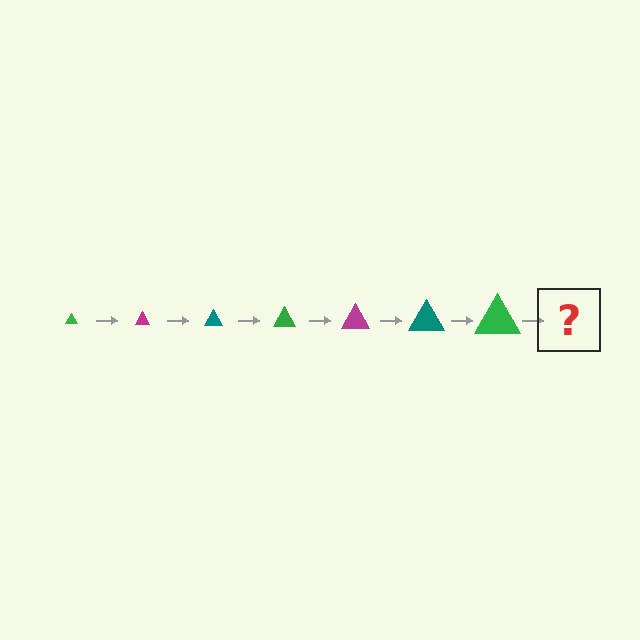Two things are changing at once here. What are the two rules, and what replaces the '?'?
The two rules are that the triangle grows larger each step and the color cycles through green, magenta, and teal. The '?' should be a magenta triangle, larger than the previous one.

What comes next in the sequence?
The next element should be a magenta triangle, larger than the previous one.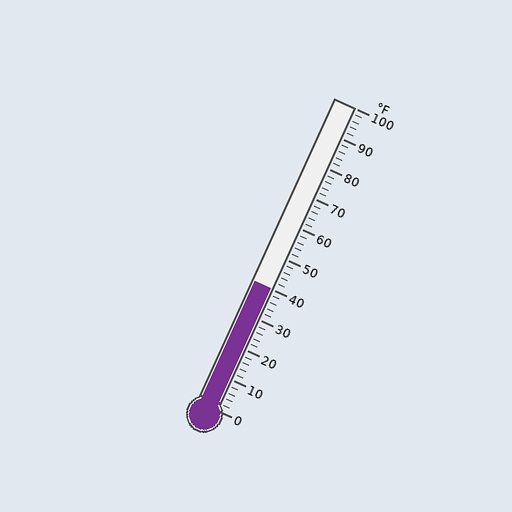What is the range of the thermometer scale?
The thermometer scale ranges from 0°F to 100°F.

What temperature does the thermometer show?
The thermometer shows approximately 40°F.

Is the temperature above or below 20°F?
The temperature is above 20°F.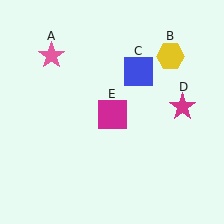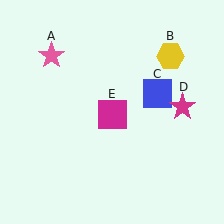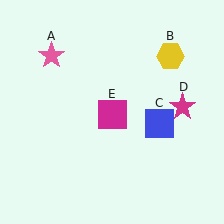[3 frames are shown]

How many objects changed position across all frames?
1 object changed position: blue square (object C).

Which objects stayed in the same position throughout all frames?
Pink star (object A) and yellow hexagon (object B) and magenta star (object D) and magenta square (object E) remained stationary.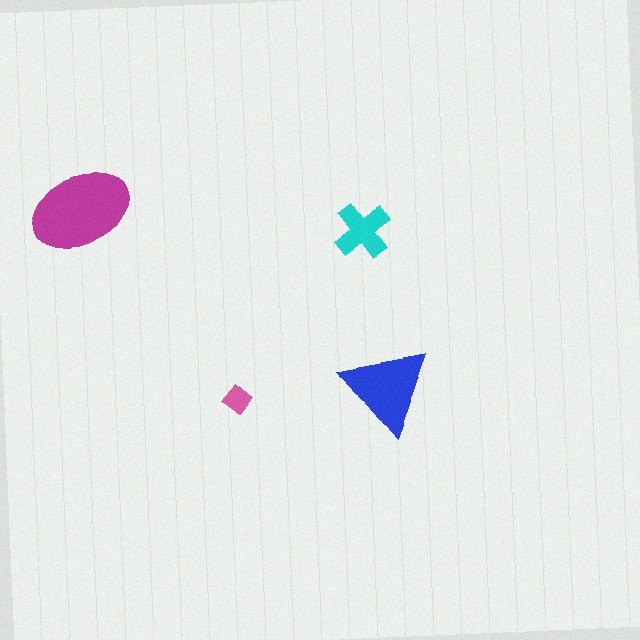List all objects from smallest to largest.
The pink diamond, the cyan cross, the blue triangle, the magenta ellipse.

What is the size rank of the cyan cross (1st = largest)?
3rd.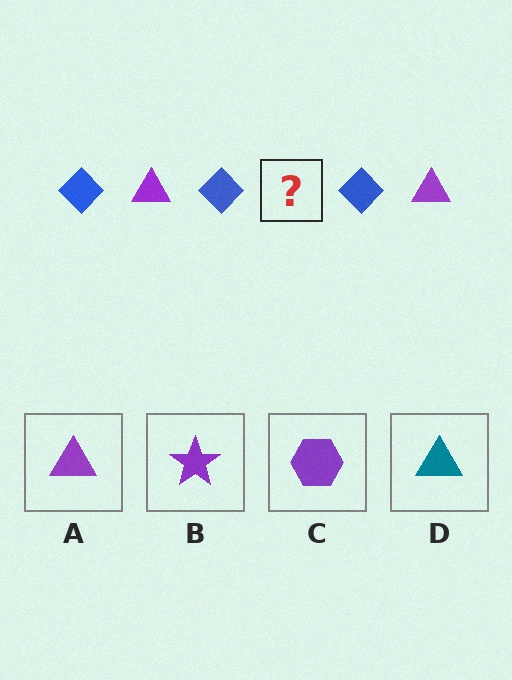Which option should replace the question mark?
Option A.